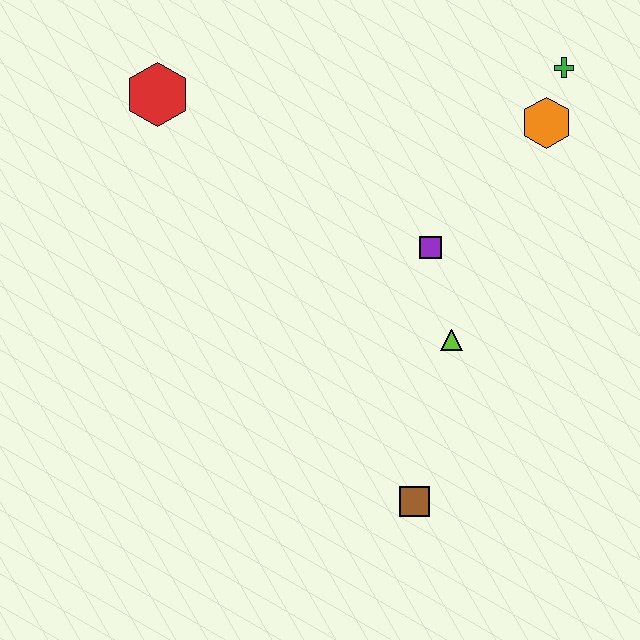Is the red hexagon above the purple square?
Yes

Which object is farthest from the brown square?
The red hexagon is farthest from the brown square.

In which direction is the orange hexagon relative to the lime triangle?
The orange hexagon is above the lime triangle.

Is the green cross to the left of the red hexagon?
No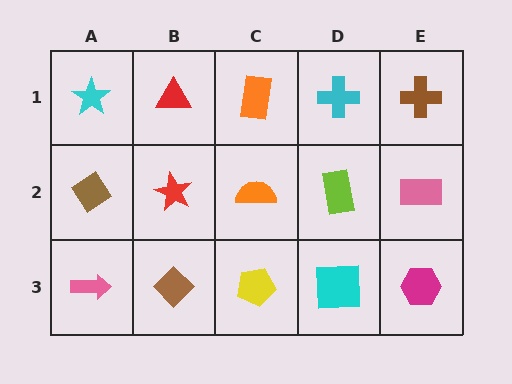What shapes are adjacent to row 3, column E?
A pink rectangle (row 2, column E), a cyan square (row 3, column D).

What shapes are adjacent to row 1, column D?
A lime rectangle (row 2, column D), an orange rectangle (row 1, column C), a brown cross (row 1, column E).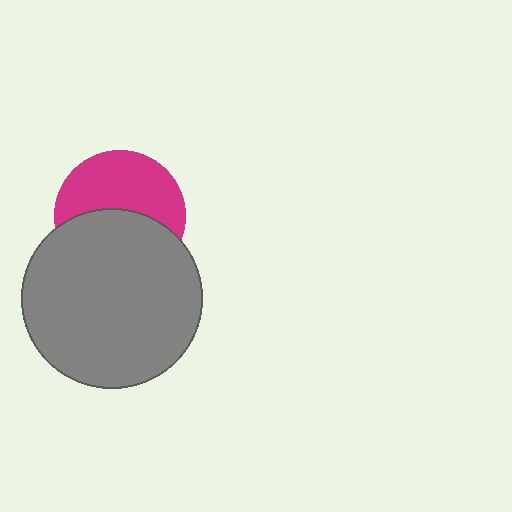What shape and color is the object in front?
The object in front is a gray circle.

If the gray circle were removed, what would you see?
You would see the complete magenta circle.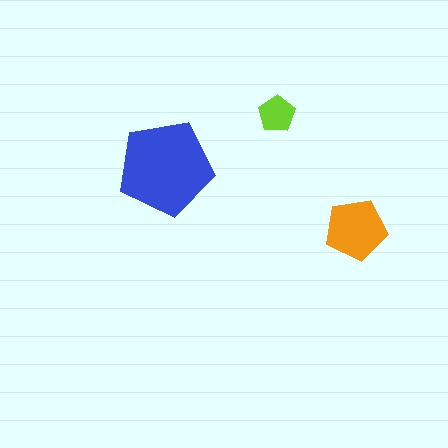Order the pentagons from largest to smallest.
the blue one, the orange one, the lime one.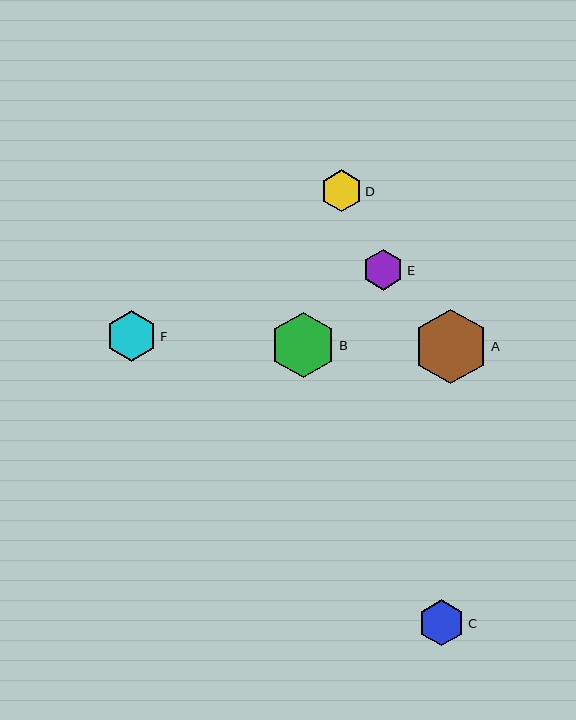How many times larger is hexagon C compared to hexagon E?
Hexagon C is approximately 1.1 times the size of hexagon E.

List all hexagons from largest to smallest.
From largest to smallest: A, B, F, C, D, E.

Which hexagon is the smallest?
Hexagon E is the smallest with a size of approximately 41 pixels.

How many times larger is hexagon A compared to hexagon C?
Hexagon A is approximately 1.6 times the size of hexagon C.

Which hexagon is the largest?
Hexagon A is the largest with a size of approximately 74 pixels.